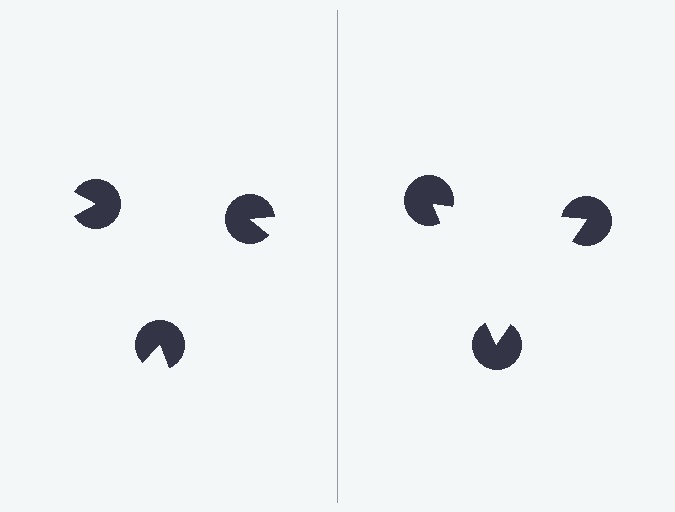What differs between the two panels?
The pac-man discs are positioned identically on both sides; only the wedge orientations differ. On the right they align to a triangle; on the left they are misaligned.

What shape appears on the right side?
An illusory triangle.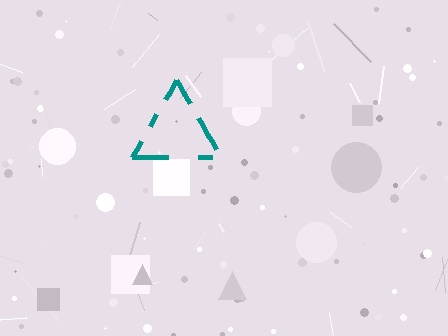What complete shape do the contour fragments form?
The contour fragments form a triangle.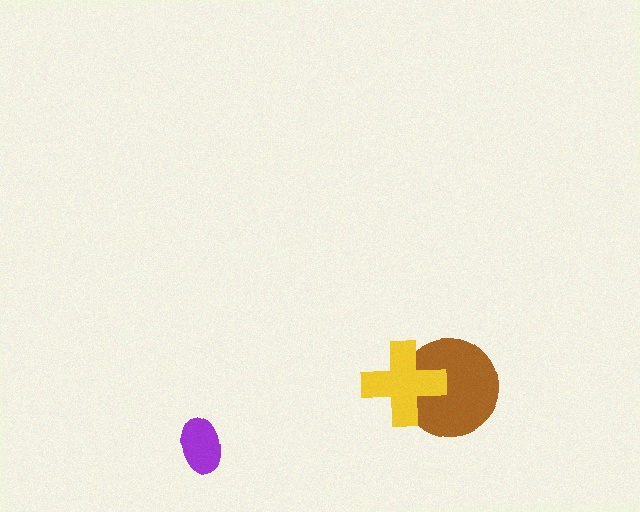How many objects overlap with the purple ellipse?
0 objects overlap with the purple ellipse.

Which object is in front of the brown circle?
The yellow cross is in front of the brown circle.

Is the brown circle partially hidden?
Yes, it is partially covered by another shape.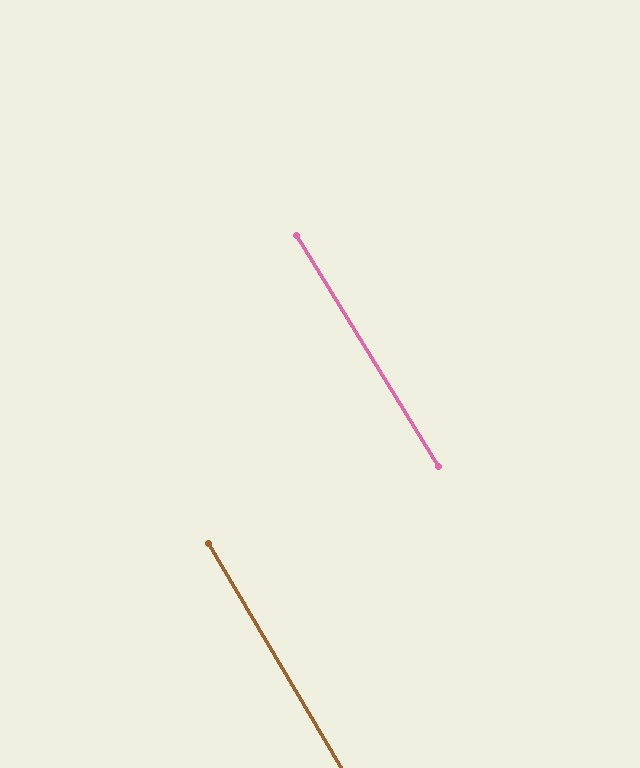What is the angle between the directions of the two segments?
Approximately 1 degree.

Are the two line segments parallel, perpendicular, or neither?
Parallel — their directions differ by only 1.0°.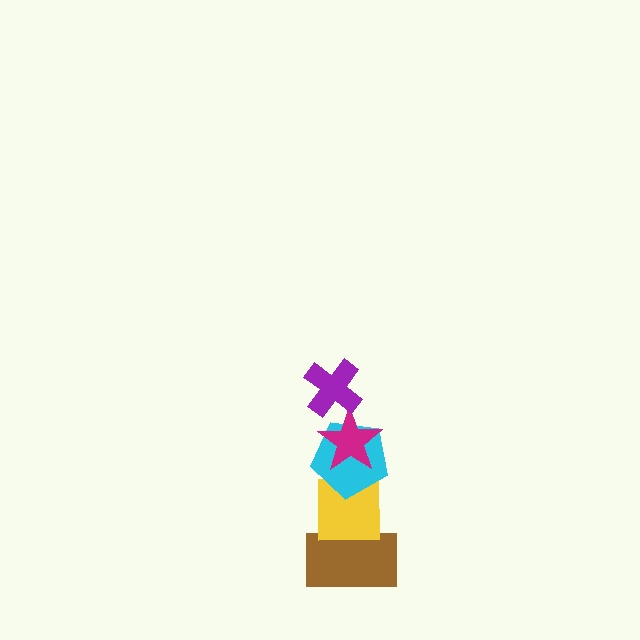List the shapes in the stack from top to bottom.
From top to bottom: the purple cross, the magenta star, the cyan pentagon, the yellow square, the brown rectangle.